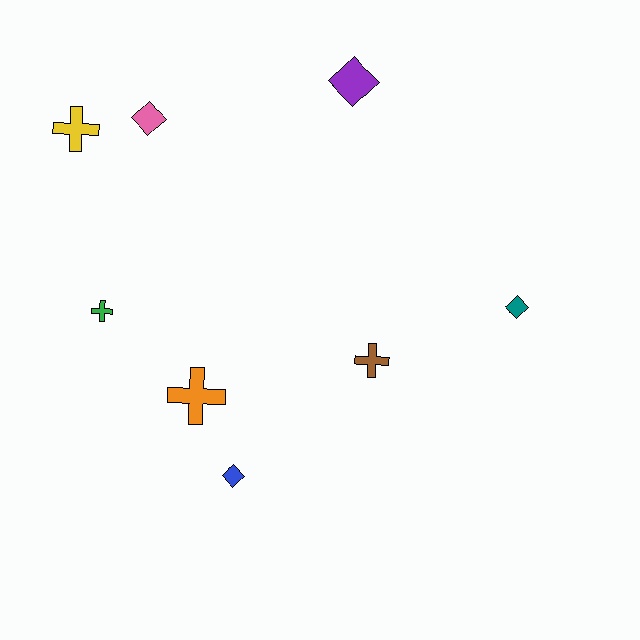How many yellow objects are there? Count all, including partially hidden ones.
There is 1 yellow object.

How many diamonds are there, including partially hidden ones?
There are 4 diamonds.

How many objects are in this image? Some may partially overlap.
There are 8 objects.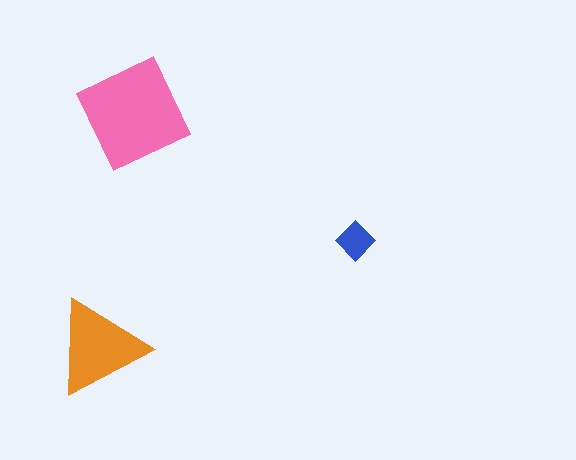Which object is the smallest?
The blue diamond.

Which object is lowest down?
The orange triangle is bottommost.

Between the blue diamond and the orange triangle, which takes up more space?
The orange triangle.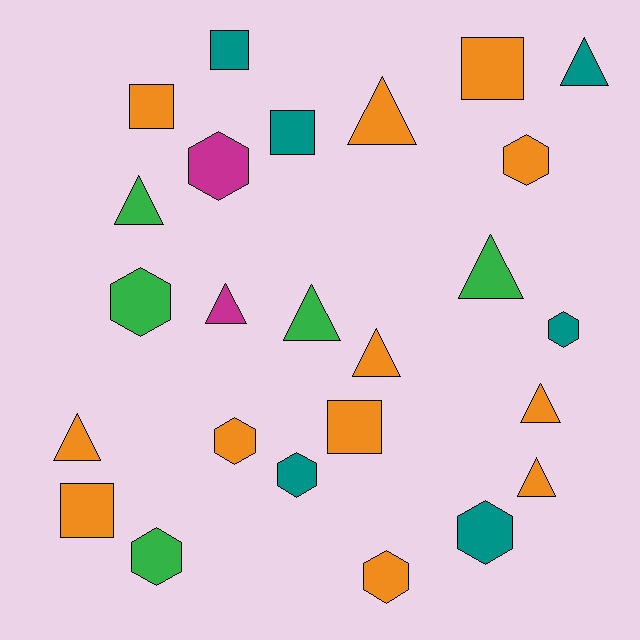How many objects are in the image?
There are 25 objects.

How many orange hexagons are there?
There are 3 orange hexagons.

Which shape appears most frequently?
Triangle, with 10 objects.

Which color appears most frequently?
Orange, with 12 objects.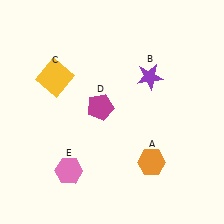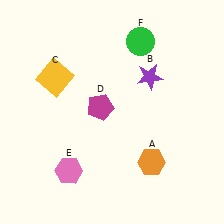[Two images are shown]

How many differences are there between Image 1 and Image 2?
There is 1 difference between the two images.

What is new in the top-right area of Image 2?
A green circle (F) was added in the top-right area of Image 2.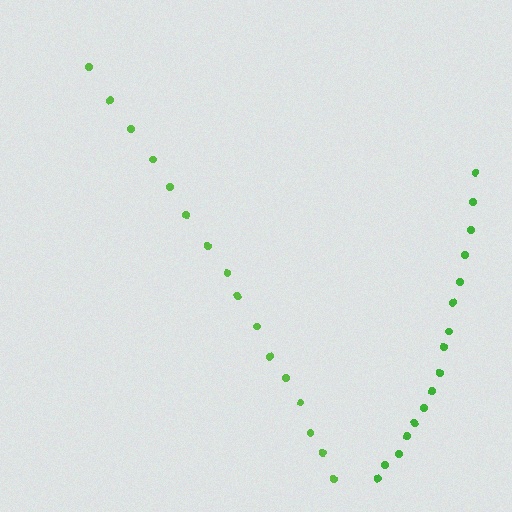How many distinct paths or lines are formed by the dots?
There are 2 distinct paths.